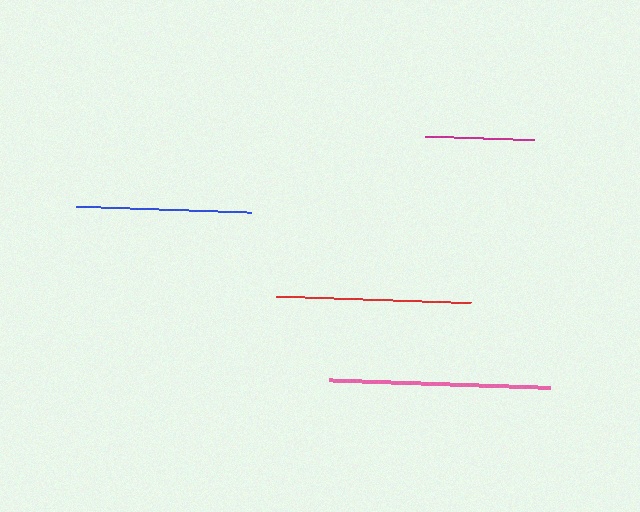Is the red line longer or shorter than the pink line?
The pink line is longer than the red line.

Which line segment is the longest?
The pink line is the longest at approximately 221 pixels.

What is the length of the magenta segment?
The magenta segment is approximately 109 pixels long.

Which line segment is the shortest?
The magenta line is the shortest at approximately 109 pixels.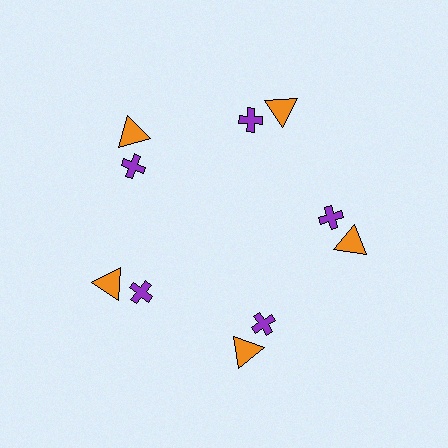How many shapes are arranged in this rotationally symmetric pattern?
There are 10 shapes, arranged in 5 groups of 2.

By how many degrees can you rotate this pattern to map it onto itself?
The pattern maps onto itself every 72 degrees of rotation.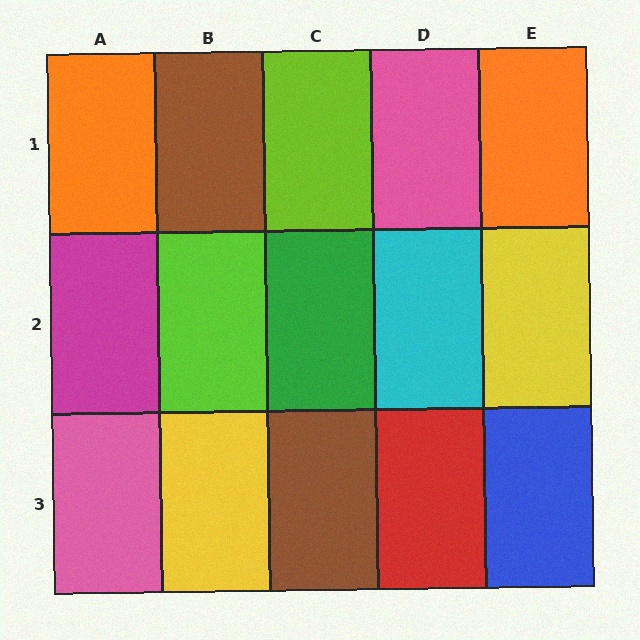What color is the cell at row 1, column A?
Orange.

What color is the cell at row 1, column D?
Pink.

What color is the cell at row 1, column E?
Orange.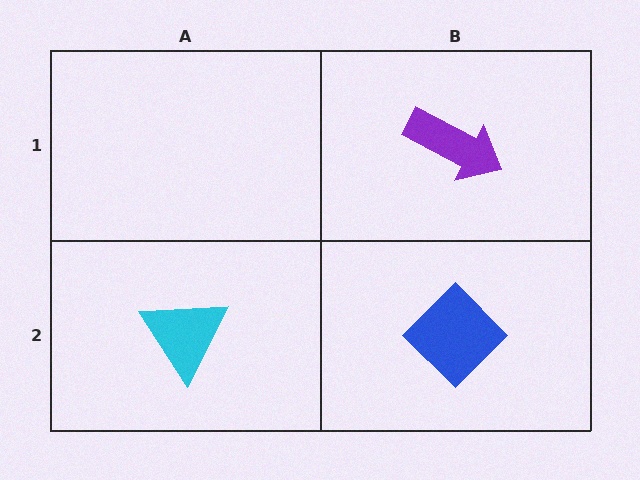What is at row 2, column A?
A cyan triangle.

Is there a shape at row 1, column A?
No, that cell is empty.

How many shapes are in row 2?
2 shapes.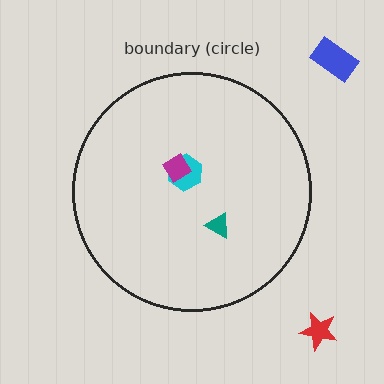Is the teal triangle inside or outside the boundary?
Inside.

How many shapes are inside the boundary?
3 inside, 2 outside.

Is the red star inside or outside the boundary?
Outside.